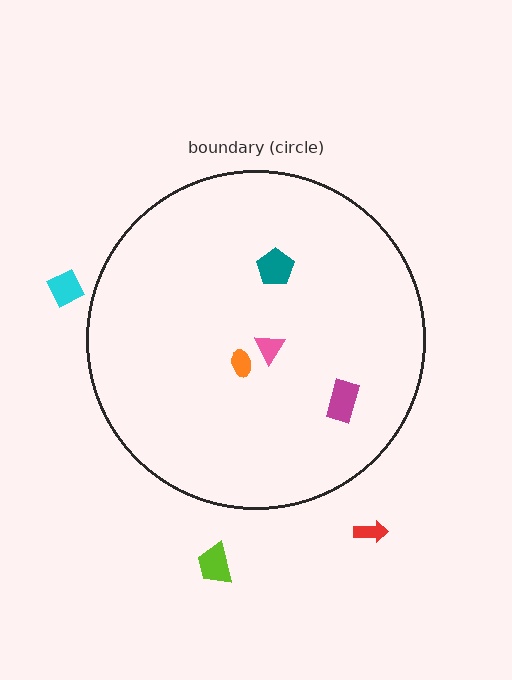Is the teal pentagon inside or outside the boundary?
Inside.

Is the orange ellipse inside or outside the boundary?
Inside.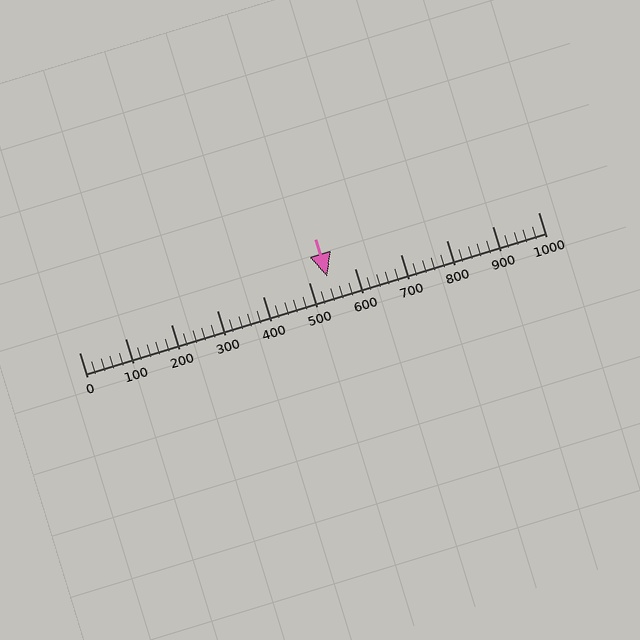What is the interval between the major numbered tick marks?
The major tick marks are spaced 100 units apart.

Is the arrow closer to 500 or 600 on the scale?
The arrow is closer to 500.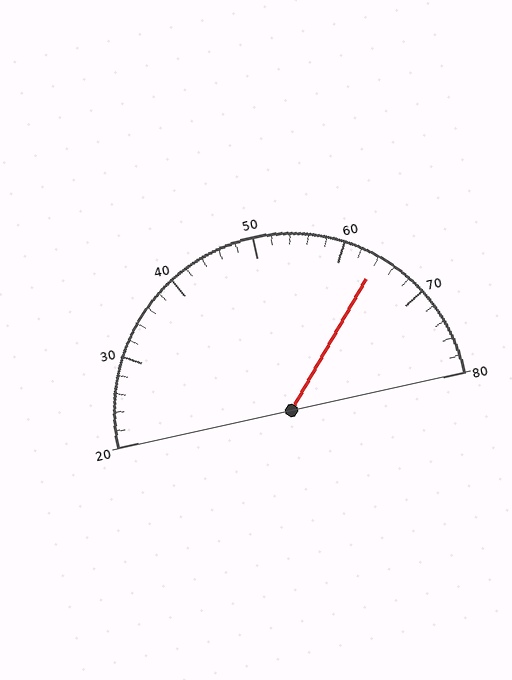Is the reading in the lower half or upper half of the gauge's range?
The reading is in the upper half of the range (20 to 80).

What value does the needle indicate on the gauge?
The needle indicates approximately 64.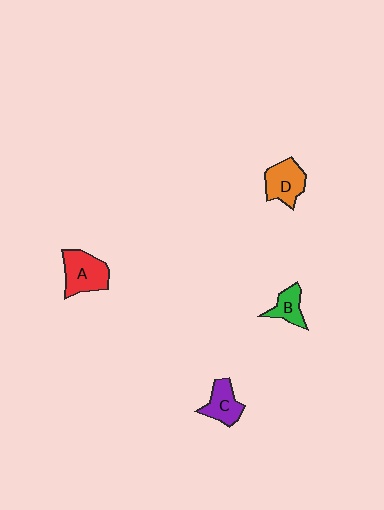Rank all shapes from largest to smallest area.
From largest to smallest: A (red), D (orange), C (purple), B (green).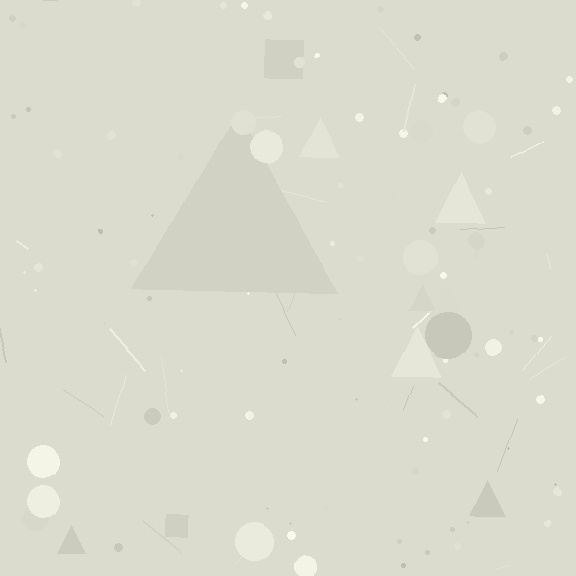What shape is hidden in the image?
A triangle is hidden in the image.